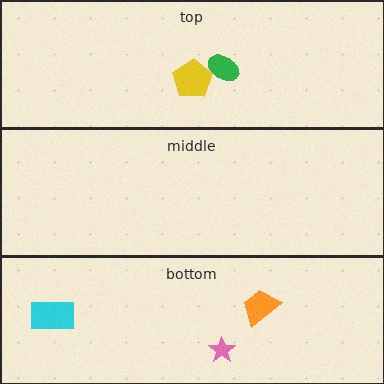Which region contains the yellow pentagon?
The top region.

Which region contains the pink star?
The bottom region.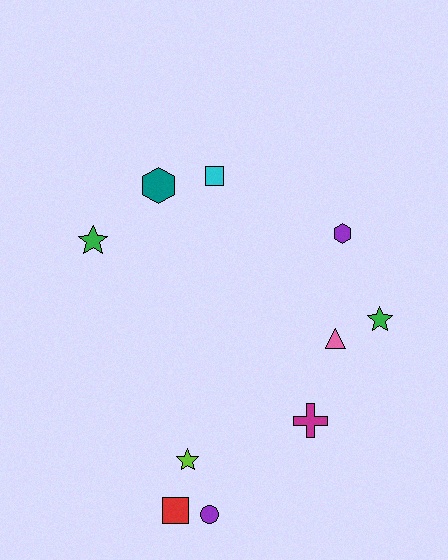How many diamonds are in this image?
There are no diamonds.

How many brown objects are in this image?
There are no brown objects.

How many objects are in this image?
There are 10 objects.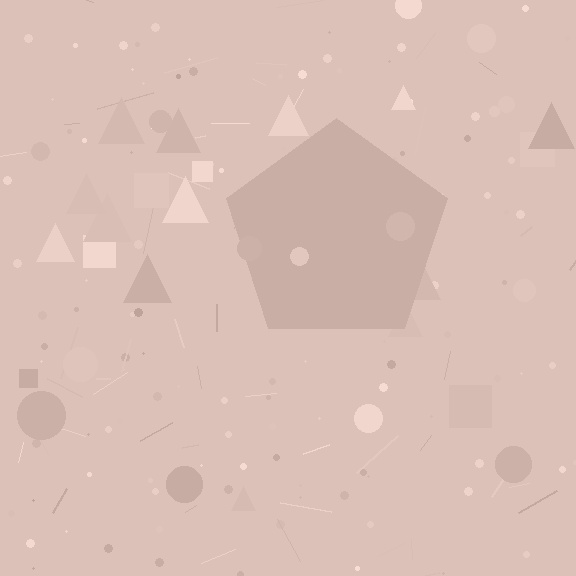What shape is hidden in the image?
A pentagon is hidden in the image.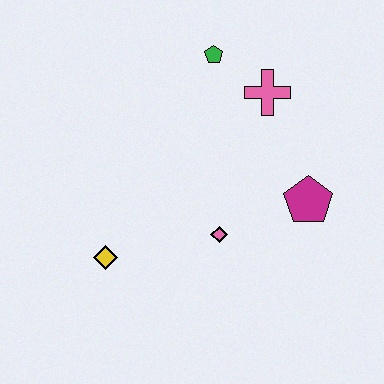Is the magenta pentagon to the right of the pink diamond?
Yes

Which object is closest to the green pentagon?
The pink cross is closest to the green pentagon.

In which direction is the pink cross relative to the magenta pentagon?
The pink cross is above the magenta pentagon.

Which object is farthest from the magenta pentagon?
The yellow diamond is farthest from the magenta pentagon.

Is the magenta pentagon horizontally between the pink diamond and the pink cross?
No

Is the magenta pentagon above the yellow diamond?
Yes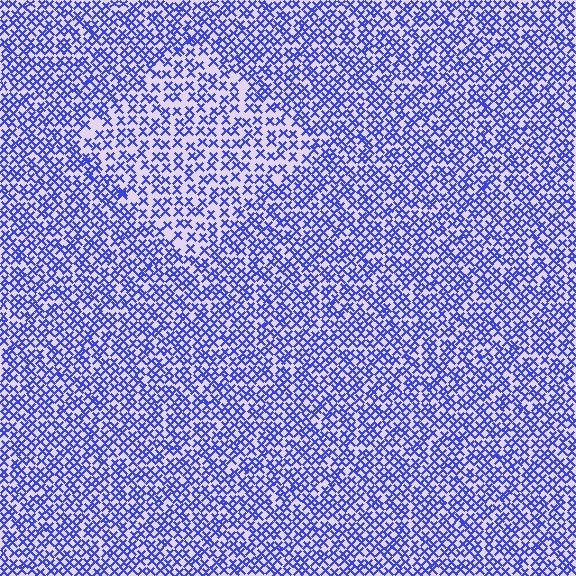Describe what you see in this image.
The image contains small blue elements arranged at two different densities. A diamond-shaped region is visible where the elements are less densely packed than the surrounding area.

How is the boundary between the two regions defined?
The boundary is defined by a change in element density (approximately 1.6x ratio). All elements are the same color, size, and shape.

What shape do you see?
I see a diamond.